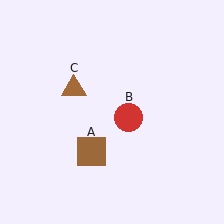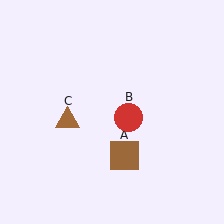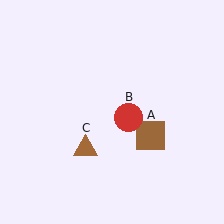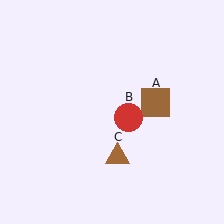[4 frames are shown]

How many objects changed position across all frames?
2 objects changed position: brown square (object A), brown triangle (object C).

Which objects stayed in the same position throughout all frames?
Red circle (object B) remained stationary.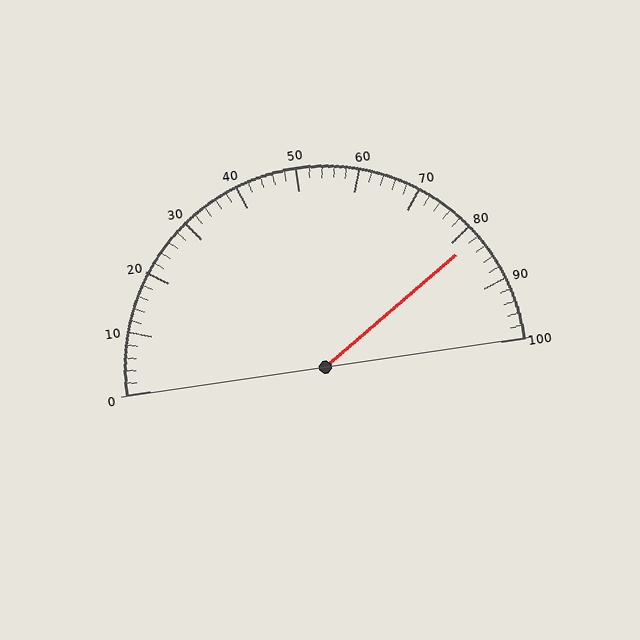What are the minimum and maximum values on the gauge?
The gauge ranges from 0 to 100.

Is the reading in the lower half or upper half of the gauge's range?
The reading is in the upper half of the range (0 to 100).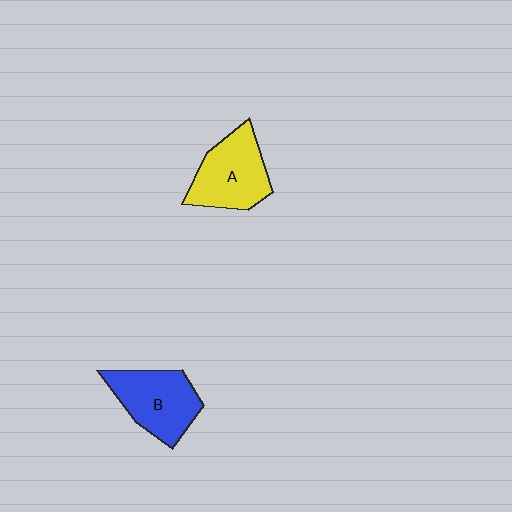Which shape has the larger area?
Shape A (yellow).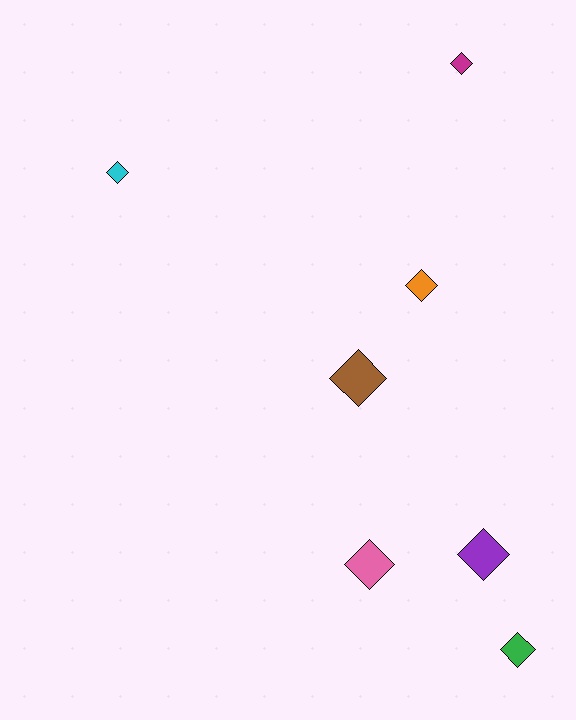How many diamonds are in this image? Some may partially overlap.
There are 7 diamonds.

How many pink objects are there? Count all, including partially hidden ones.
There is 1 pink object.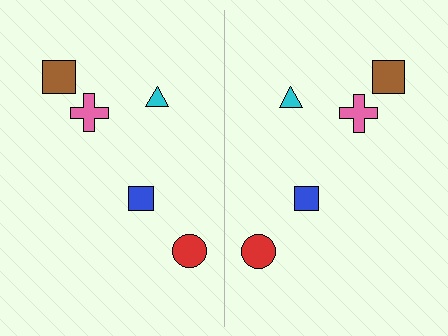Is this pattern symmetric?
Yes, this pattern has bilateral (reflection) symmetry.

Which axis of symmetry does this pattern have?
The pattern has a vertical axis of symmetry running through the center of the image.